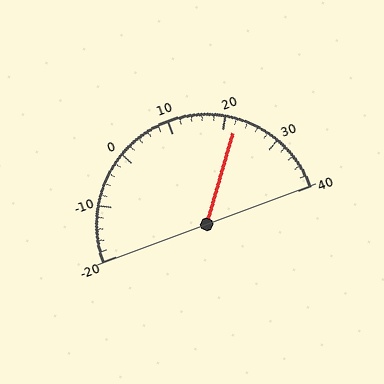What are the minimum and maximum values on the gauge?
The gauge ranges from -20 to 40.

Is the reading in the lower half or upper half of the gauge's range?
The reading is in the upper half of the range (-20 to 40).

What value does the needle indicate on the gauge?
The needle indicates approximately 22.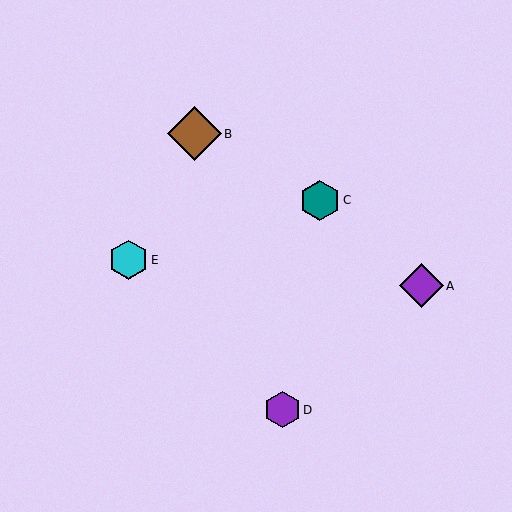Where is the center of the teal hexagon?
The center of the teal hexagon is at (320, 200).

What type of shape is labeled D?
Shape D is a purple hexagon.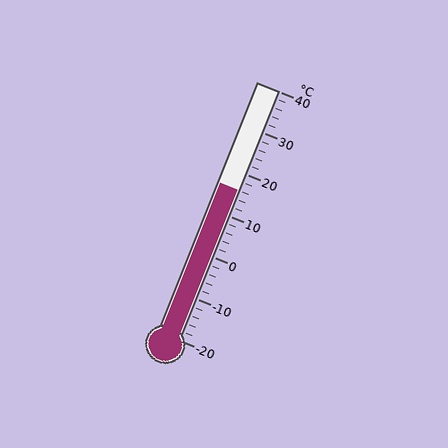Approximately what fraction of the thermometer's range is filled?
The thermometer is filled to approximately 60% of its range.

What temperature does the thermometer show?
The thermometer shows approximately 16°C.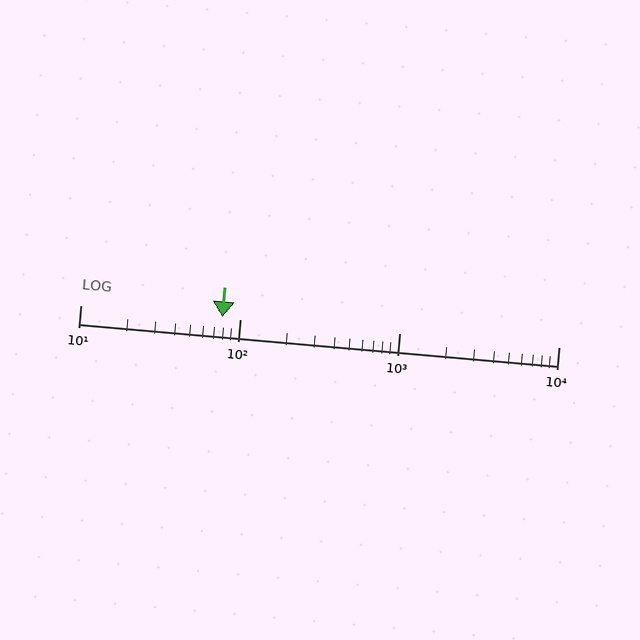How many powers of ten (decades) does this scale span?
The scale spans 3 decades, from 10 to 10000.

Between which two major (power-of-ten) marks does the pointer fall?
The pointer is between 10 and 100.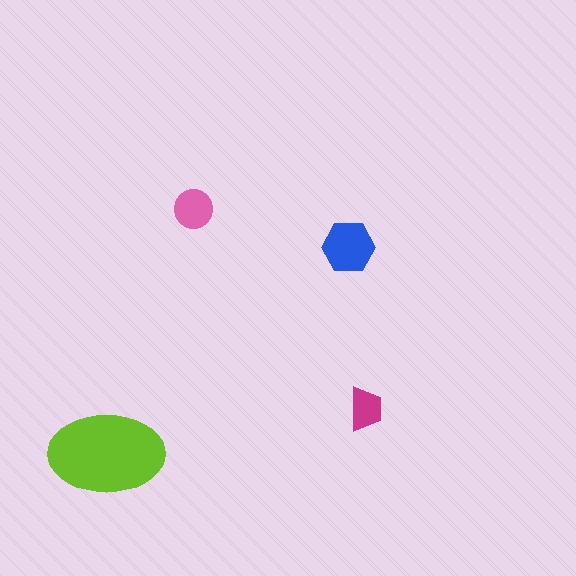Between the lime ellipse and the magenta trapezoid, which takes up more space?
The lime ellipse.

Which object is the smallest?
The magenta trapezoid.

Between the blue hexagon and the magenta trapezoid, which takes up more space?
The blue hexagon.